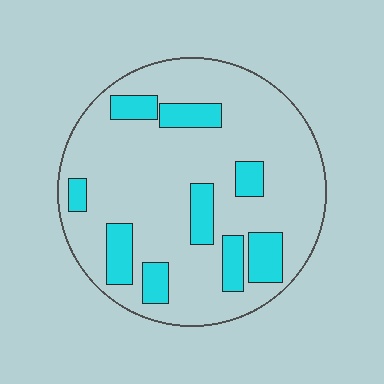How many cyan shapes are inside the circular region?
9.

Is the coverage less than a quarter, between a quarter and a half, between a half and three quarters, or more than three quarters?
Less than a quarter.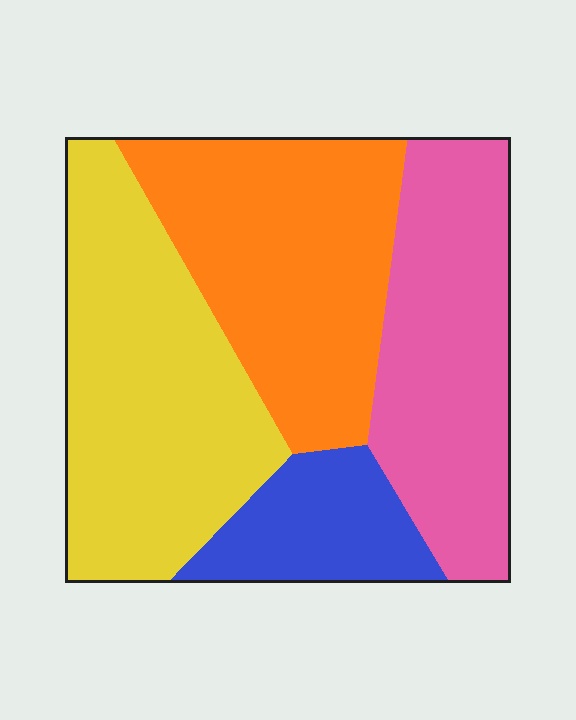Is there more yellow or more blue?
Yellow.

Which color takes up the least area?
Blue, at roughly 10%.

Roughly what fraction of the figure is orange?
Orange covers around 30% of the figure.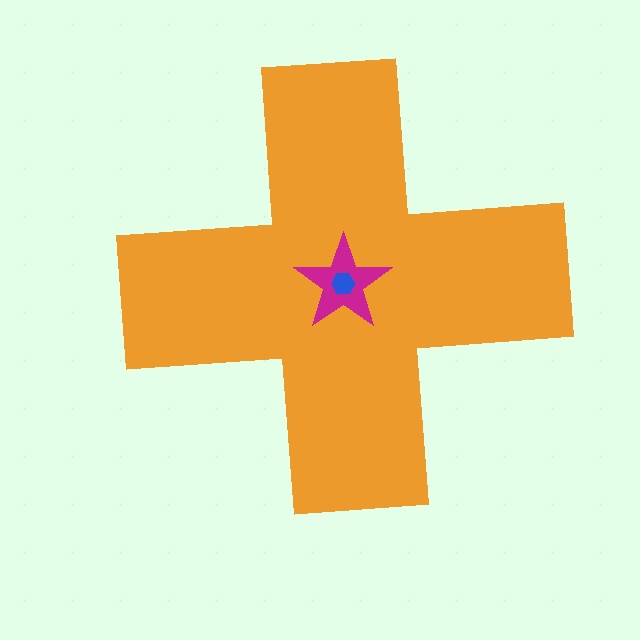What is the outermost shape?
The orange cross.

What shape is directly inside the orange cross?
The magenta star.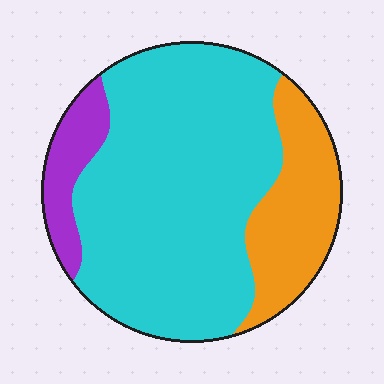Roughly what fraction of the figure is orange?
Orange takes up less than a quarter of the figure.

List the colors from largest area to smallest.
From largest to smallest: cyan, orange, purple.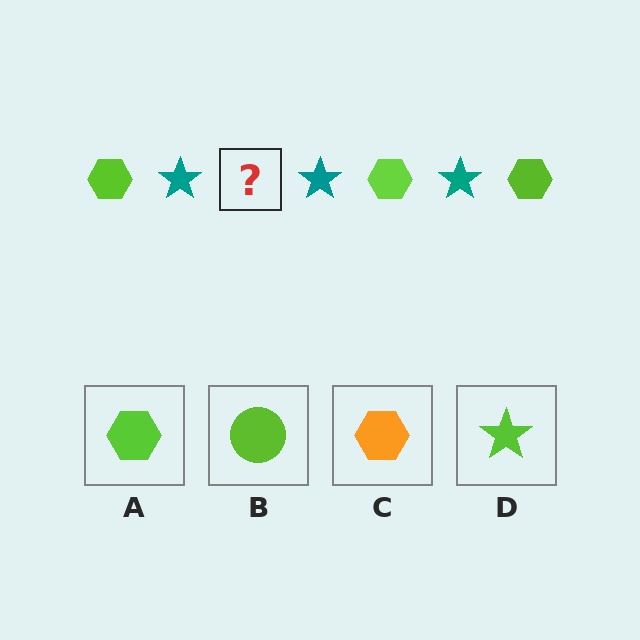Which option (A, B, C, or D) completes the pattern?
A.